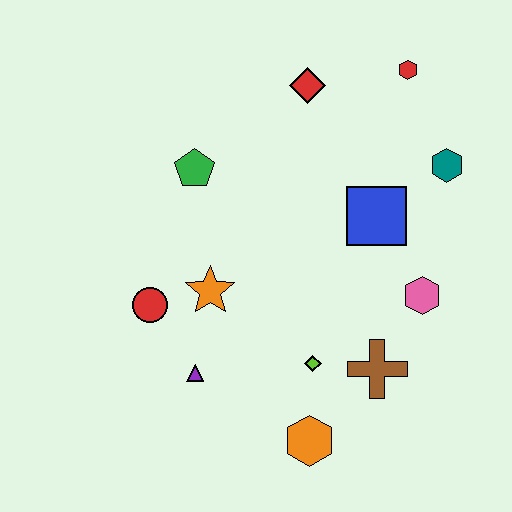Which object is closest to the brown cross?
The lime diamond is closest to the brown cross.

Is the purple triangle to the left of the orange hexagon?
Yes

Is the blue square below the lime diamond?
No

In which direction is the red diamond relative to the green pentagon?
The red diamond is to the right of the green pentagon.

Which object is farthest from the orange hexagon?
The red hexagon is farthest from the orange hexagon.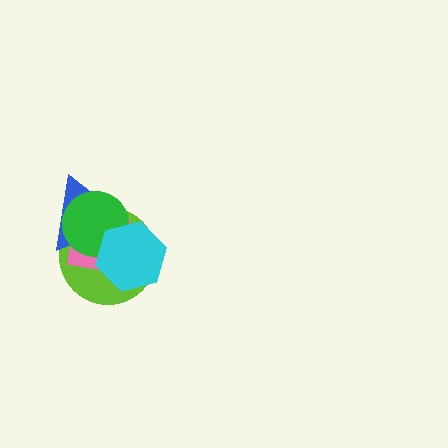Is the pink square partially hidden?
Yes, it is partially covered by another shape.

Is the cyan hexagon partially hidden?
No, no other shape covers it.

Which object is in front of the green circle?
The cyan hexagon is in front of the green circle.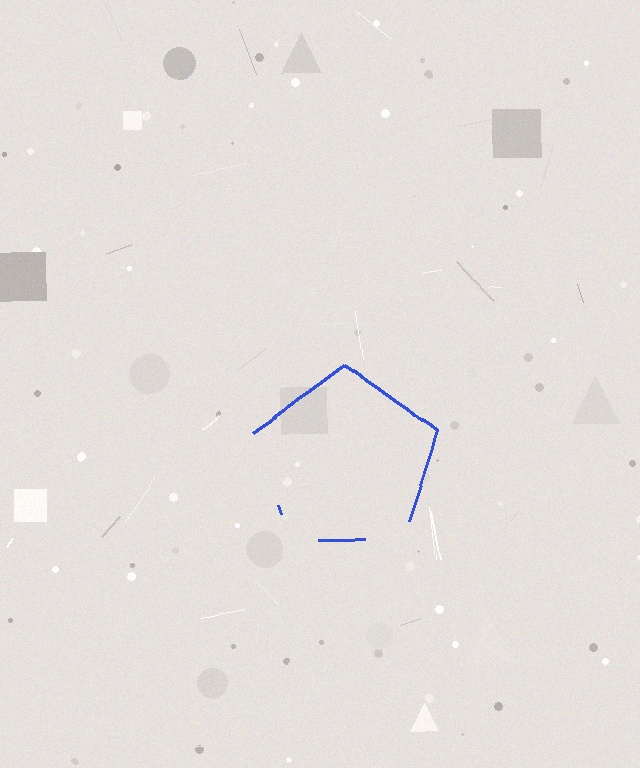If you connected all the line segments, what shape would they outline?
They would outline a pentagon.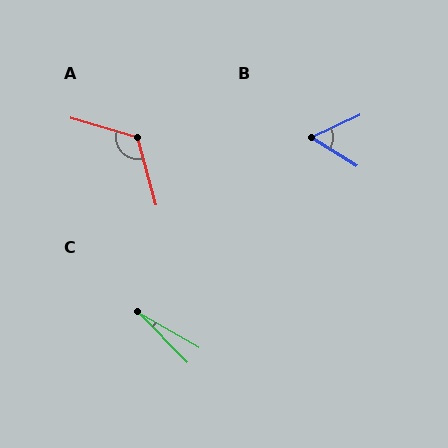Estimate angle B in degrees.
Approximately 57 degrees.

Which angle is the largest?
A, at approximately 122 degrees.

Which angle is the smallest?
C, at approximately 15 degrees.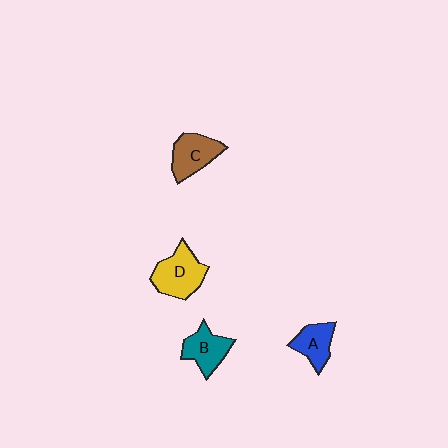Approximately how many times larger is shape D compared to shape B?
Approximately 1.3 times.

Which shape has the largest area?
Shape D (yellow).